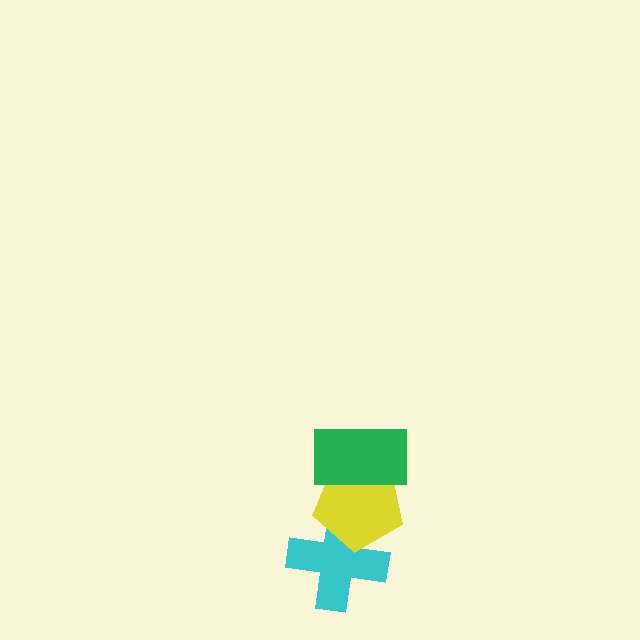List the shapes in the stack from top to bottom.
From top to bottom: the green rectangle, the yellow pentagon, the cyan cross.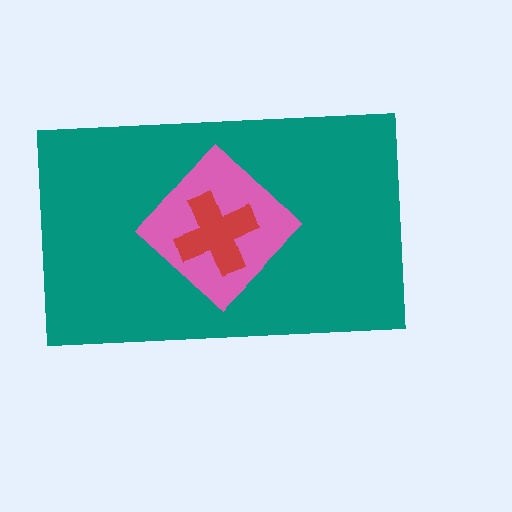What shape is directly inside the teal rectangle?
The pink diamond.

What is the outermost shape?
The teal rectangle.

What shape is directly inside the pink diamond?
The red cross.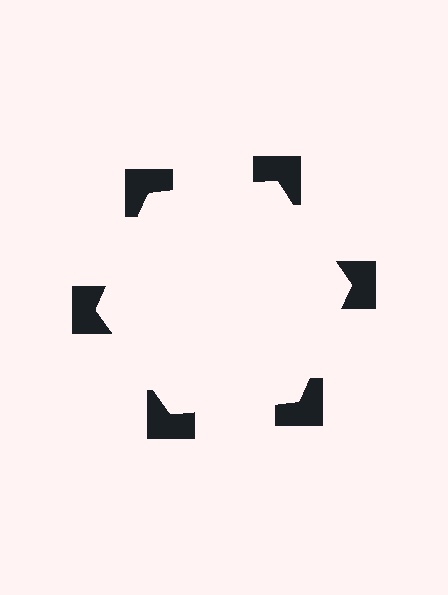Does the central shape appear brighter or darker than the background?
It typically appears slightly brighter than the background, even though no actual brightness change is drawn.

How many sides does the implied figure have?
6 sides.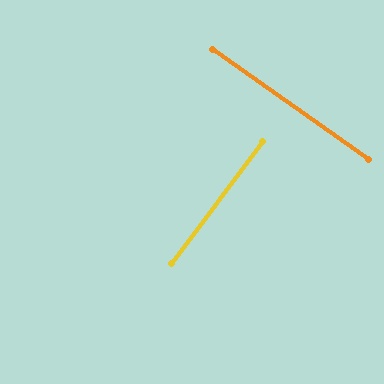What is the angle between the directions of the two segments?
Approximately 88 degrees.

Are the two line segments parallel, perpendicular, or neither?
Perpendicular — they meet at approximately 88°.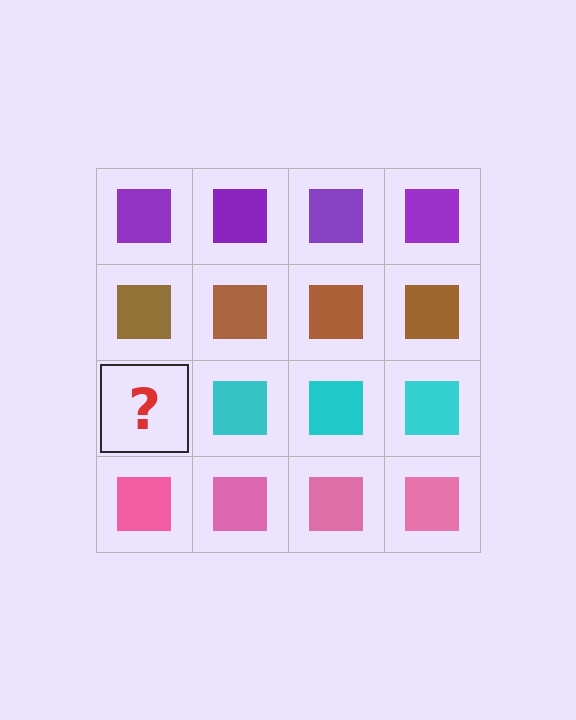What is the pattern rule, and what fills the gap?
The rule is that each row has a consistent color. The gap should be filled with a cyan square.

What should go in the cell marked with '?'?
The missing cell should contain a cyan square.